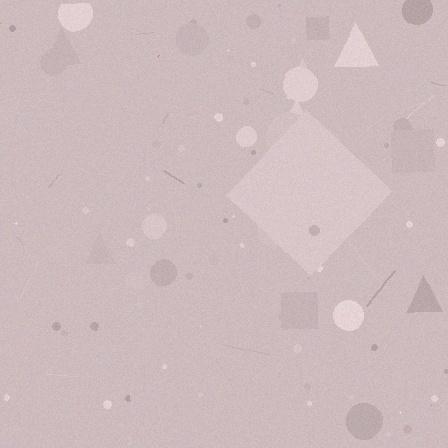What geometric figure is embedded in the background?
A diamond is embedded in the background.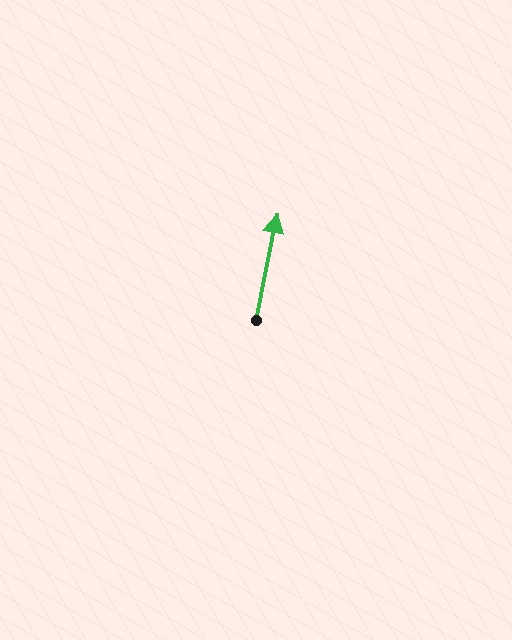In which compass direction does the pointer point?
North.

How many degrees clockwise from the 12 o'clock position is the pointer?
Approximately 11 degrees.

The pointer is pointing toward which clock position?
Roughly 12 o'clock.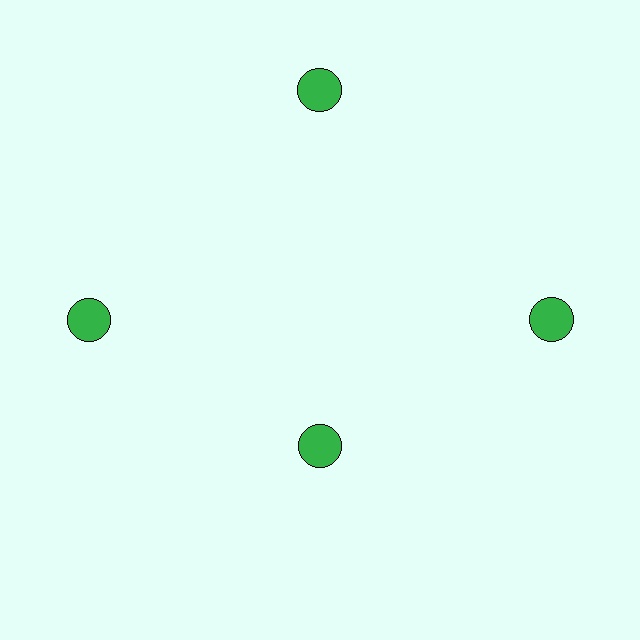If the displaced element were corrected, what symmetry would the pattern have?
It would have 4-fold rotational symmetry — the pattern would map onto itself every 90 degrees.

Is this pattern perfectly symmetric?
No. The 4 green circles are arranged in a ring, but one element near the 6 o'clock position is pulled inward toward the center, breaking the 4-fold rotational symmetry.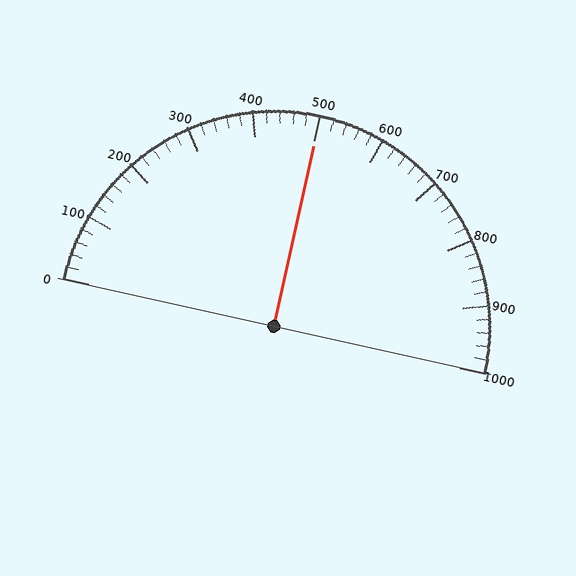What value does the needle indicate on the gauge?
The needle indicates approximately 500.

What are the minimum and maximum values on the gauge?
The gauge ranges from 0 to 1000.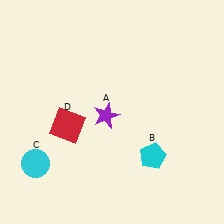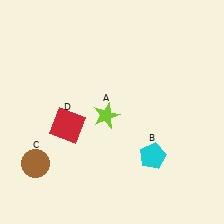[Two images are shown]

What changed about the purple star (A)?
In Image 1, A is purple. In Image 2, it changed to lime.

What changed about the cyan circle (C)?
In Image 1, C is cyan. In Image 2, it changed to brown.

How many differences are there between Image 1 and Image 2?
There are 2 differences between the two images.